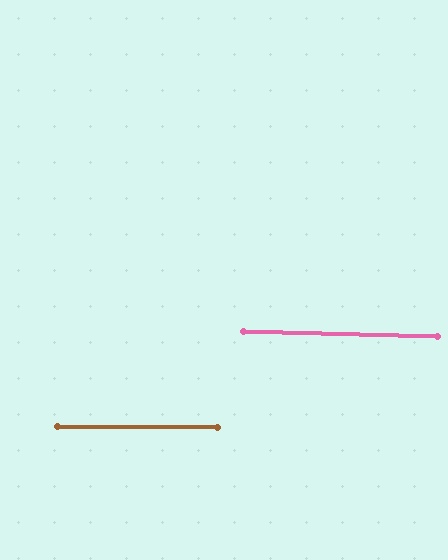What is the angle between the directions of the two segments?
Approximately 1 degree.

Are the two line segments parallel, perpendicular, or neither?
Parallel — their directions differ by only 1.4°.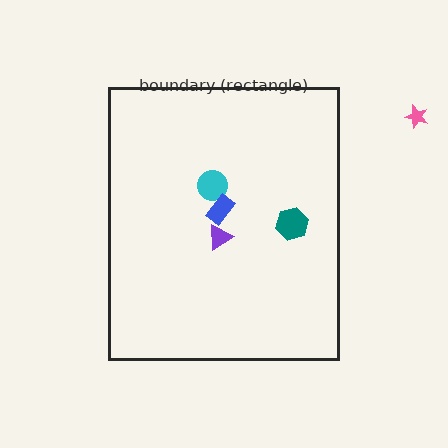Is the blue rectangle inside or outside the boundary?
Inside.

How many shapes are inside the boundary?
4 inside, 1 outside.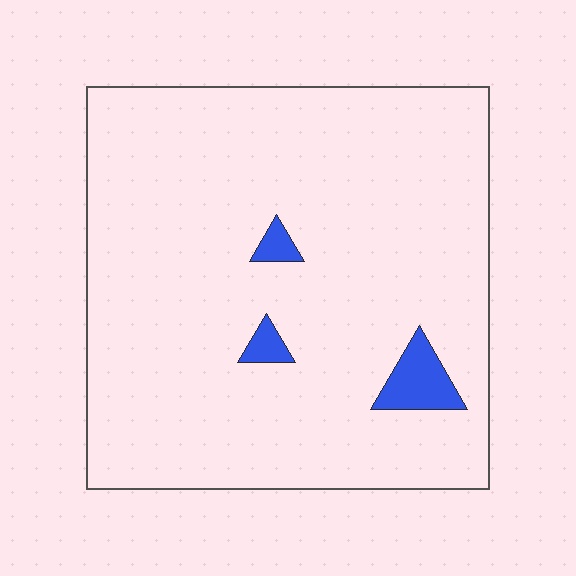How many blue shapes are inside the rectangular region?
3.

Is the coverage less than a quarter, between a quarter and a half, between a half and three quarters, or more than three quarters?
Less than a quarter.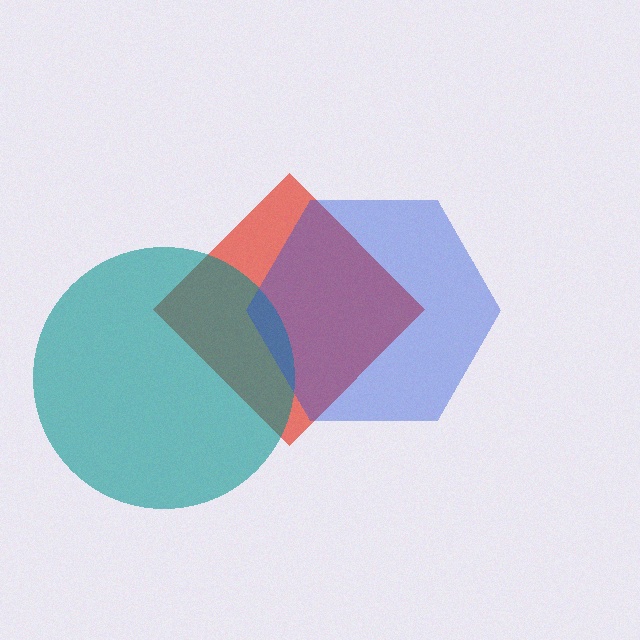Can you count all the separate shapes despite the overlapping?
Yes, there are 3 separate shapes.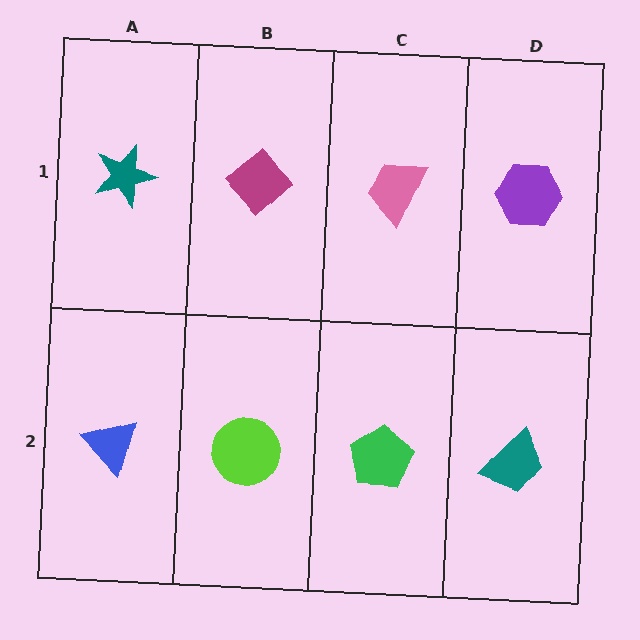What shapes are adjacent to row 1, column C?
A green pentagon (row 2, column C), a magenta diamond (row 1, column B), a purple hexagon (row 1, column D).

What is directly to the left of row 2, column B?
A blue triangle.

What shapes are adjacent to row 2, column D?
A purple hexagon (row 1, column D), a green pentagon (row 2, column C).